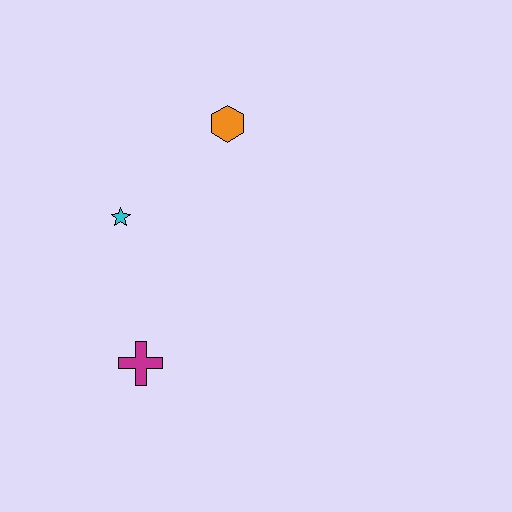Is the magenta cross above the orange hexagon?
No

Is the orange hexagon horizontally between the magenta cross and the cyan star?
No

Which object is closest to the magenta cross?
The cyan star is closest to the magenta cross.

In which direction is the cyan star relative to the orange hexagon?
The cyan star is to the left of the orange hexagon.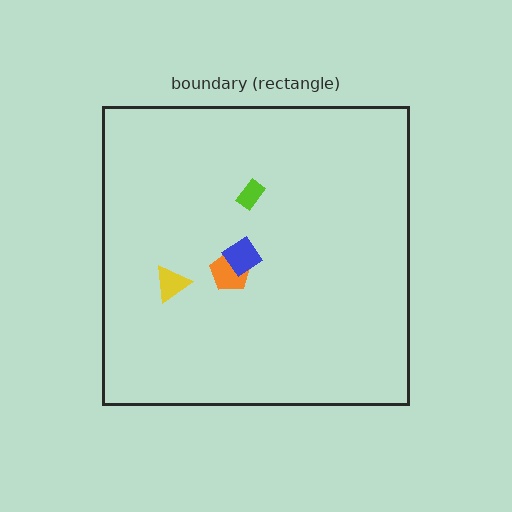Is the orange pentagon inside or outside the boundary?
Inside.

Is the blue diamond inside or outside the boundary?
Inside.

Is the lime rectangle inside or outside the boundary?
Inside.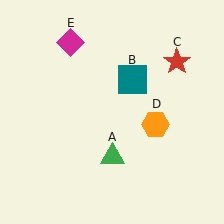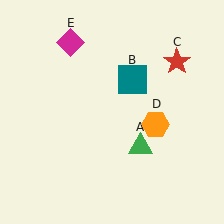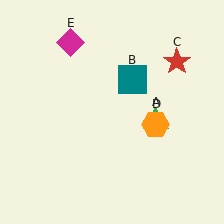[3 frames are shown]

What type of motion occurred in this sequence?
The green triangle (object A) rotated counterclockwise around the center of the scene.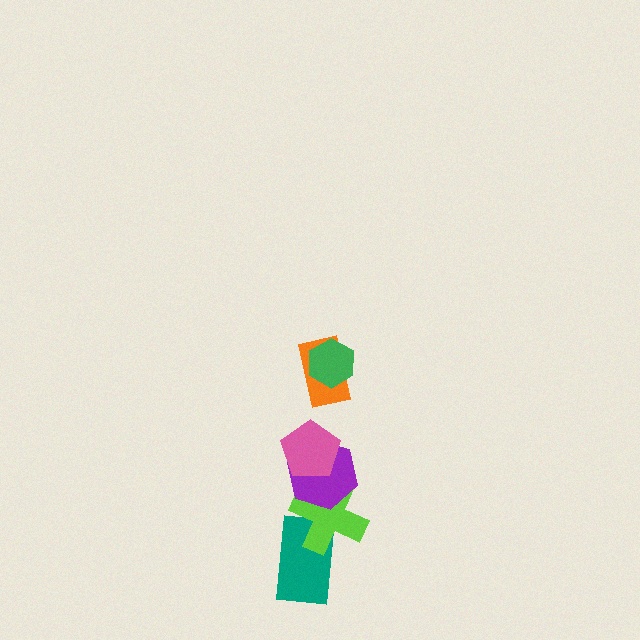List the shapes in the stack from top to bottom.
From top to bottom: the green hexagon, the orange rectangle, the pink pentagon, the purple hexagon, the lime cross, the teal rectangle.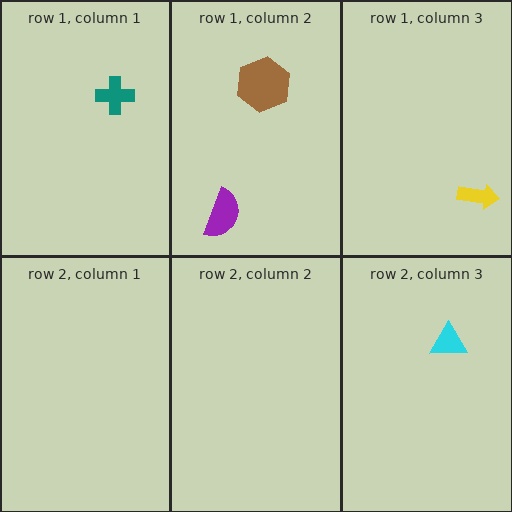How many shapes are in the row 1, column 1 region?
1.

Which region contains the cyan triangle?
The row 2, column 3 region.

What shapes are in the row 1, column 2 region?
The purple semicircle, the brown hexagon.